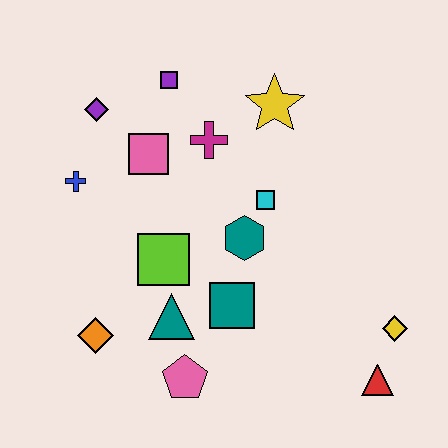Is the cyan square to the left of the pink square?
No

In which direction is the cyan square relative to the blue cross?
The cyan square is to the right of the blue cross.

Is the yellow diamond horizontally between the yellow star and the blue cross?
No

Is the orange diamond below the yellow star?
Yes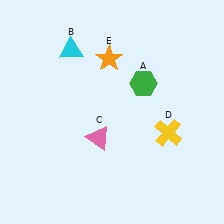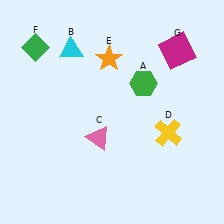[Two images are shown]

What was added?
A green diamond (F), a magenta square (G) were added in Image 2.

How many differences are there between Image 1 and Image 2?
There are 2 differences between the two images.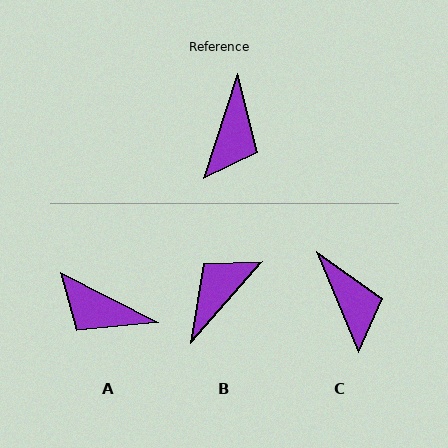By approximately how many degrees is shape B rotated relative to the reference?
Approximately 157 degrees counter-clockwise.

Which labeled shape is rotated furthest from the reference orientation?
B, about 157 degrees away.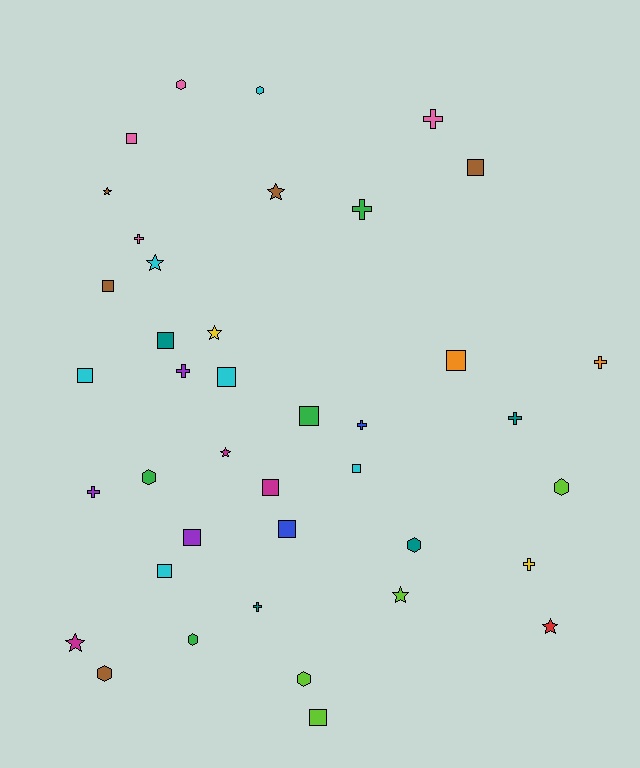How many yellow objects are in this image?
There are 2 yellow objects.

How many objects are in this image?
There are 40 objects.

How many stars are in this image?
There are 8 stars.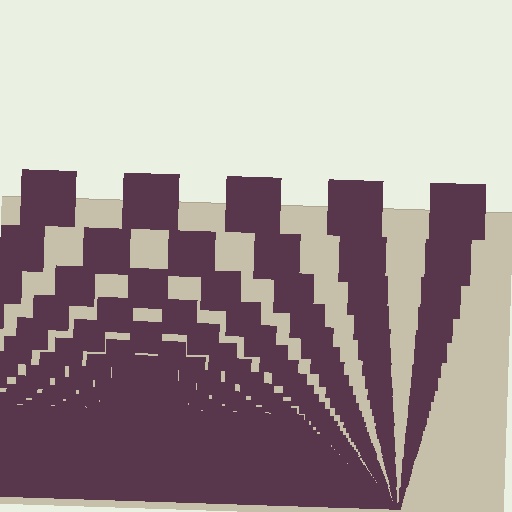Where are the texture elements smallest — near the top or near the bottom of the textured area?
Near the bottom.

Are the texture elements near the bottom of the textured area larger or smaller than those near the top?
Smaller. The gradient is inverted — elements near the bottom are smaller and denser.